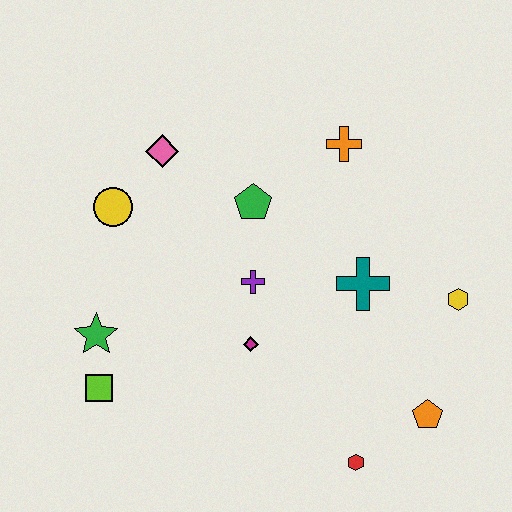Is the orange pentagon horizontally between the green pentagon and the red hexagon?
No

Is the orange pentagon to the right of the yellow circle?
Yes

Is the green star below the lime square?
No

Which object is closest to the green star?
The lime square is closest to the green star.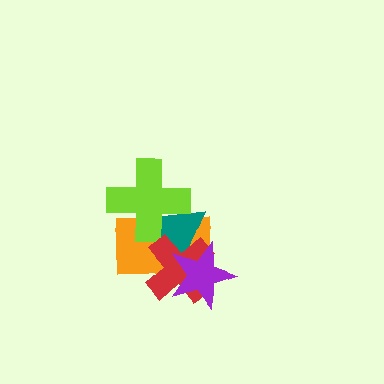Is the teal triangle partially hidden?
Yes, it is partially covered by another shape.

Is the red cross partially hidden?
Yes, it is partially covered by another shape.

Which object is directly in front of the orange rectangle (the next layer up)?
The teal triangle is directly in front of the orange rectangle.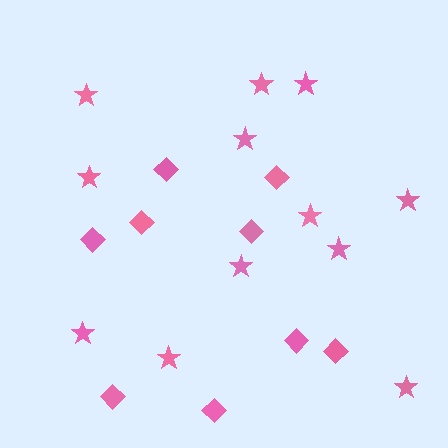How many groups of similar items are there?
There are 2 groups: one group of stars (12) and one group of diamonds (9).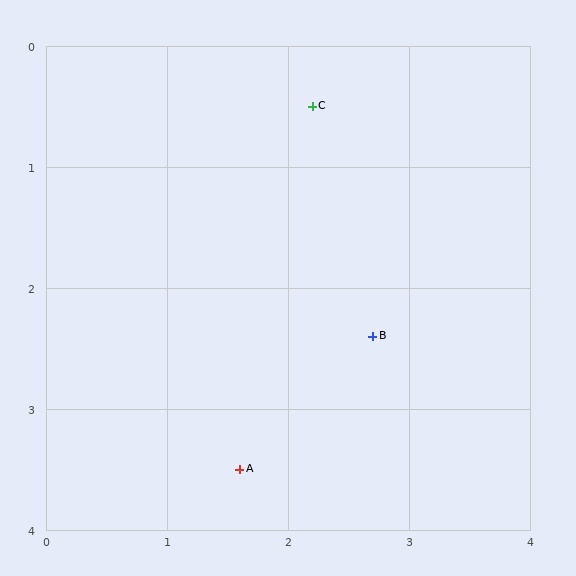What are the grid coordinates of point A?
Point A is at approximately (1.6, 3.5).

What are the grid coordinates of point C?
Point C is at approximately (2.2, 0.5).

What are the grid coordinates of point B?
Point B is at approximately (2.7, 2.4).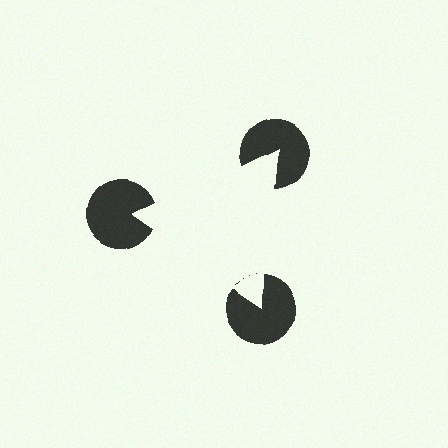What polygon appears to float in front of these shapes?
An illusory triangle — its edges are inferred from the aligned wedge cuts in the pac-man discs, not physically drawn.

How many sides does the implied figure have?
3 sides.